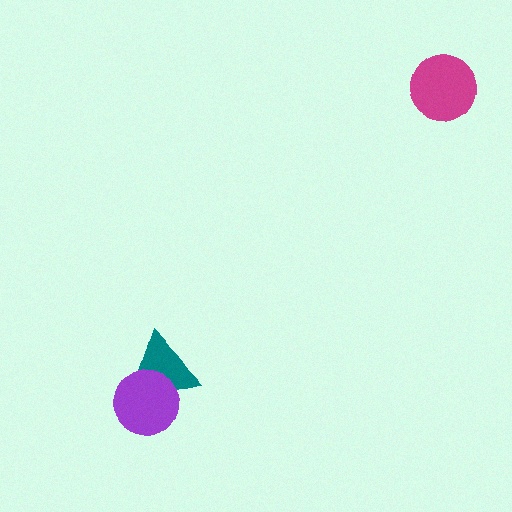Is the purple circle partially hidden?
No, no other shape covers it.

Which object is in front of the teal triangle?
The purple circle is in front of the teal triangle.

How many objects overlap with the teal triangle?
1 object overlaps with the teal triangle.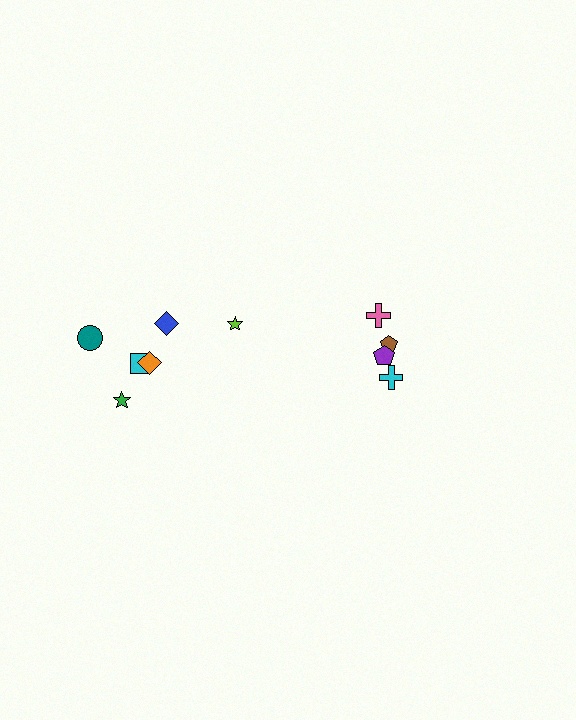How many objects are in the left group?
There are 6 objects.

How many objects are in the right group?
There are 4 objects.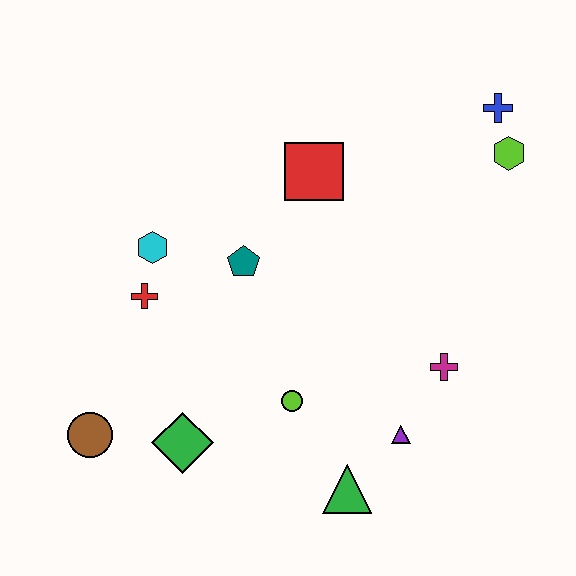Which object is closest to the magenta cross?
The purple triangle is closest to the magenta cross.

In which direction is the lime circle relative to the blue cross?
The lime circle is below the blue cross.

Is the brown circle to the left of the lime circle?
Yes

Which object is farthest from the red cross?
The blue cross is farthest from the red cross.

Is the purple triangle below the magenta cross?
Yes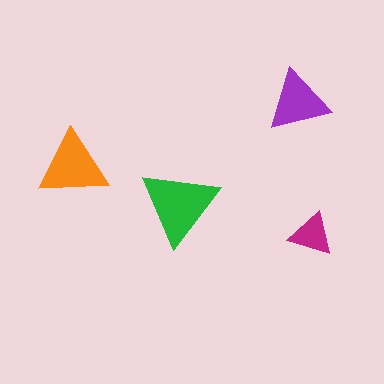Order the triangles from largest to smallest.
the green one, the orange one, the purple one, the magenta one.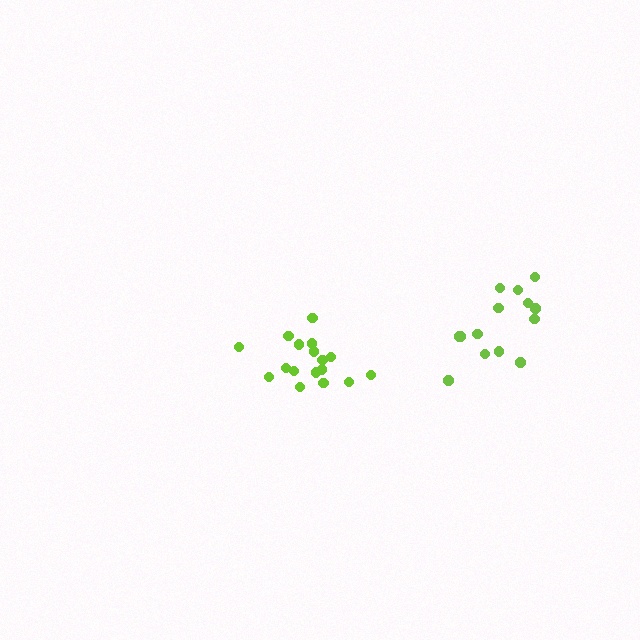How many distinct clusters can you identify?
There are 2 distinct clusters.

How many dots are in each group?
Group 1: 14 dots, Group 2: 17 dots (31 total).